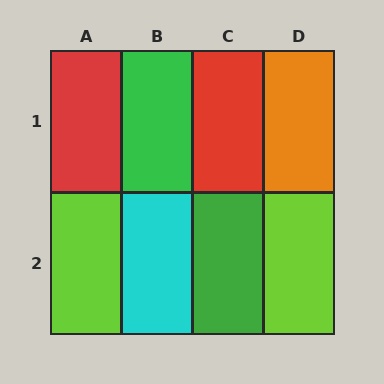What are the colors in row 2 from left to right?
Lime, cyan, green, lime.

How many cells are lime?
2 cells are lime.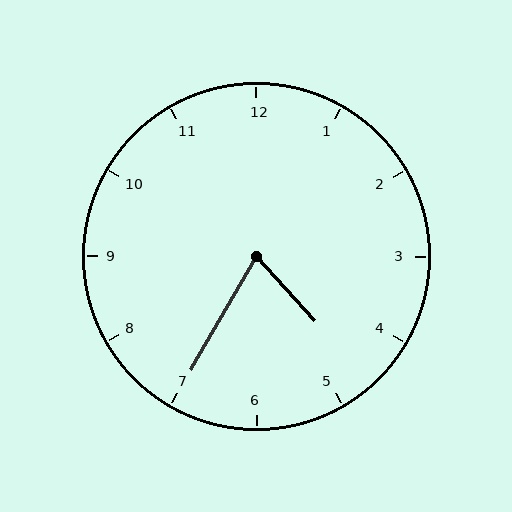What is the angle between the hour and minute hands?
Approximately 72 degrees.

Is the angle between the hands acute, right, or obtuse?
It is acute.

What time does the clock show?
4:35.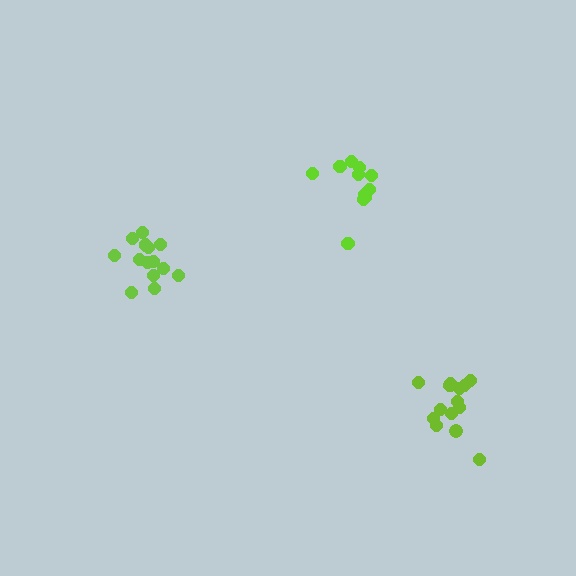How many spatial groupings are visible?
There are 3 spatial groupings.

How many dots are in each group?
Group 1: 14 dots, Group 2: 11 dots, Group 3: 15 dots (40 total).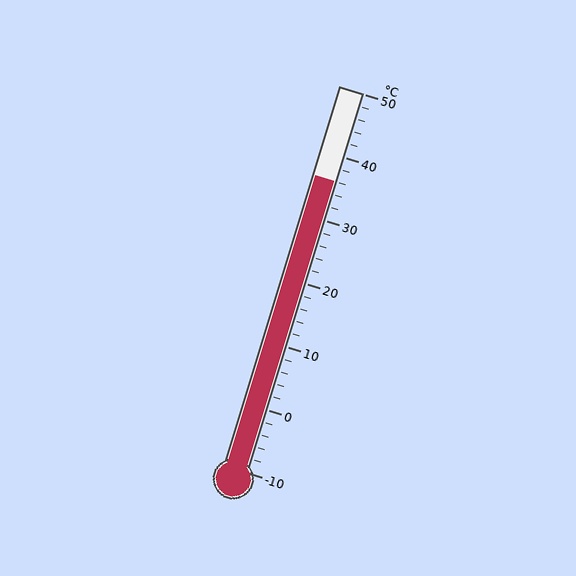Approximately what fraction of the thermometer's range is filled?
The thermometer is filled to approximately 75% of its range.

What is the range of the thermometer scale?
The thermometer scale ranges from -10°C to 50°C.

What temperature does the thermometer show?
The thermometer shows approximately 36°C.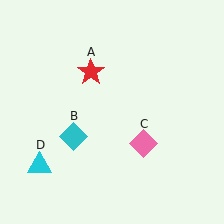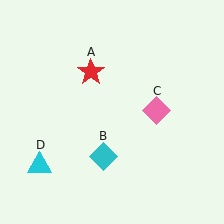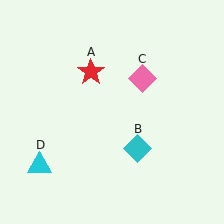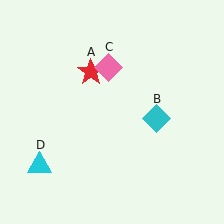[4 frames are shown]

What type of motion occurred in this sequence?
The cyan diamond (object B), pink diamond (object C) rotated counterclockwise around the center of the scene.